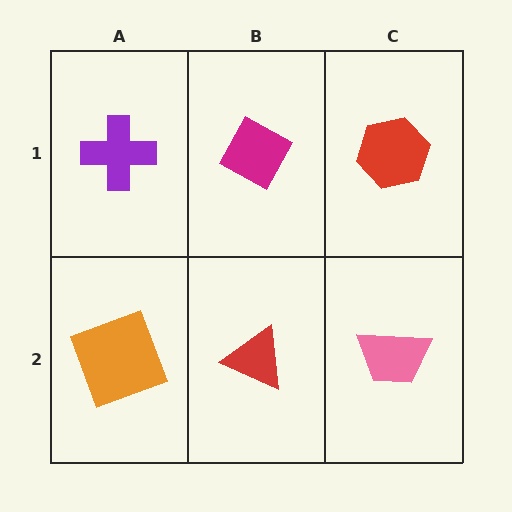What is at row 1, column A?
A purple cross.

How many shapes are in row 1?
3 shapes.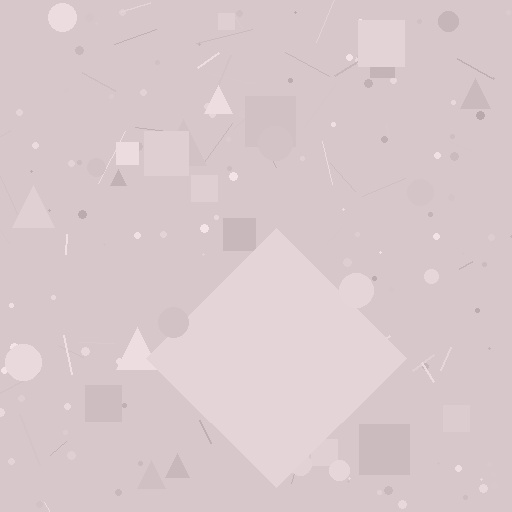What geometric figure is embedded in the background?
A diamond is embedded in the background.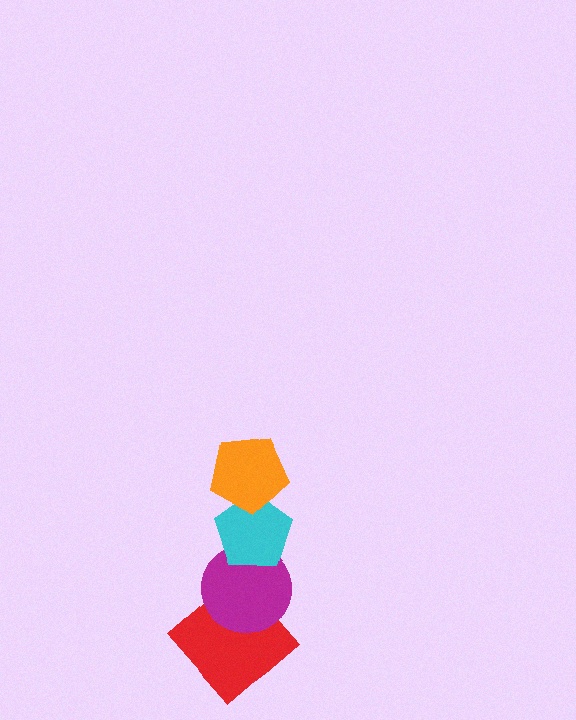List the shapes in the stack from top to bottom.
From top to bottom: the orange pentagon, the cyan pentagon, the magenta circle, the red diamond.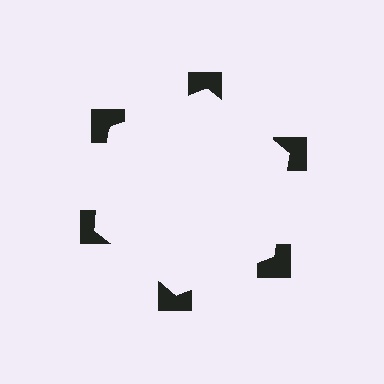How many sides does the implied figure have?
6 sides.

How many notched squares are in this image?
There are 6 — one at each vertex of the illusory hexagon.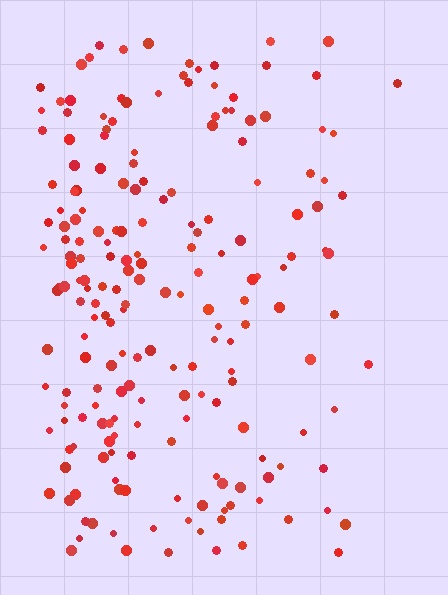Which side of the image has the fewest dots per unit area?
The right.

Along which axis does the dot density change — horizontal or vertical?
Horizontal.